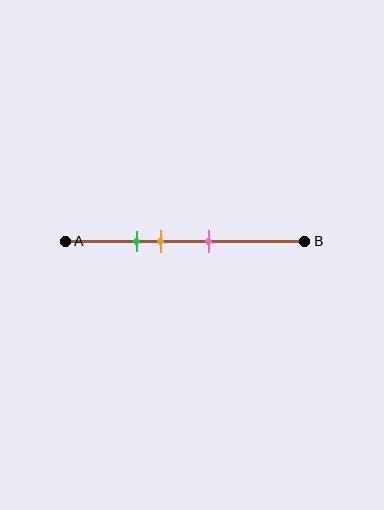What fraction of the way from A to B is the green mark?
The green mark is approximately 30% (0.3) of the way from A to B.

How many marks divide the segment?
There are 3 marks dividing the segment.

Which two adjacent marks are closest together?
The green and orange marks are the closest adjacent pair.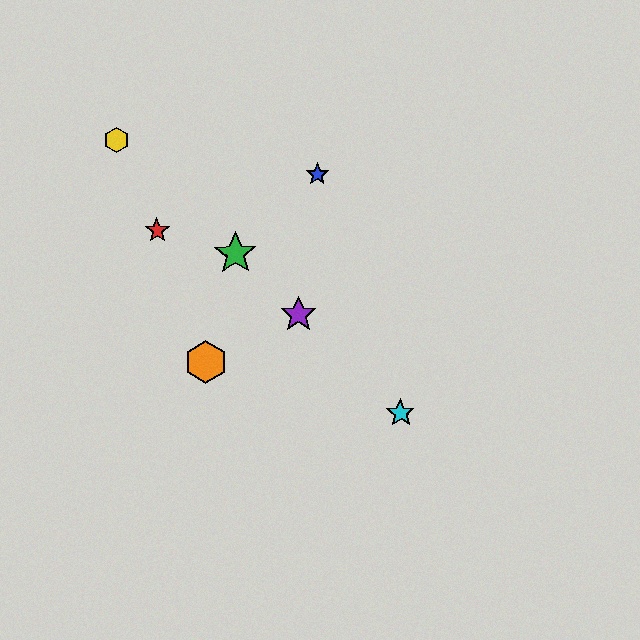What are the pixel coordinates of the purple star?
The purple star is at (298, 315).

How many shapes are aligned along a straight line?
4 shapes (the green star, the yellow hexagon, the purple star, the cyan star) are aligned along a straight line.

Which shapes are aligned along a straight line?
The green star, the yellow hexagon, the purple star, the cyan star are aligned along a straight line.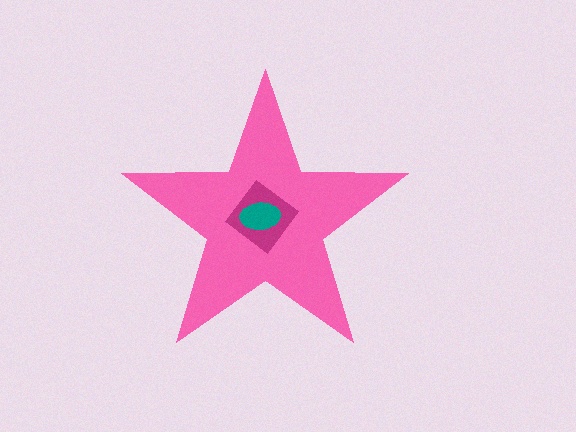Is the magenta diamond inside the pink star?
Yes.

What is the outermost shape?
The pink star.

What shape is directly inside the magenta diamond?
The teal ellipse.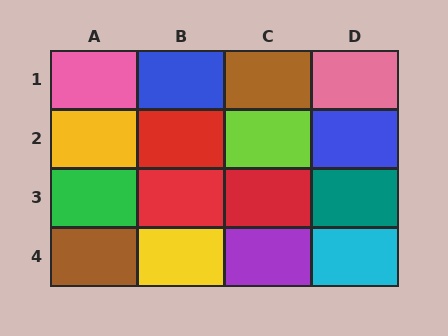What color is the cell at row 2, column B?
Red.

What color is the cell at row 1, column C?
Brown.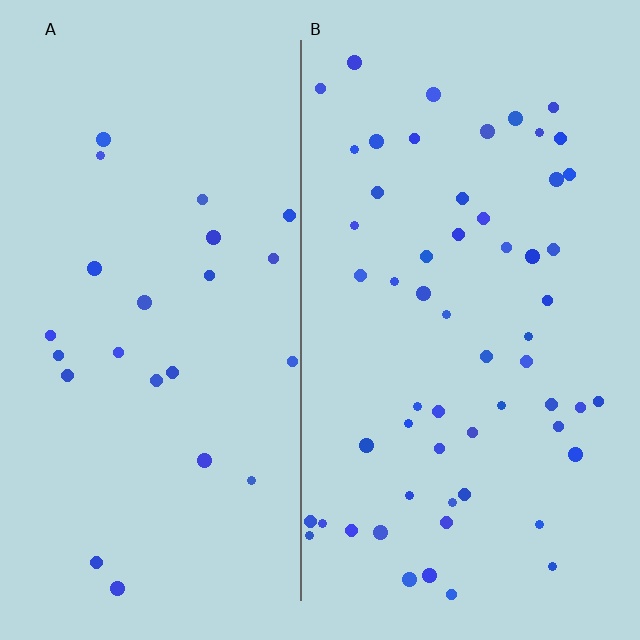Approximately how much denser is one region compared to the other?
Approximately 2.4× — region B over region A.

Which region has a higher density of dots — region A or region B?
B (the right).